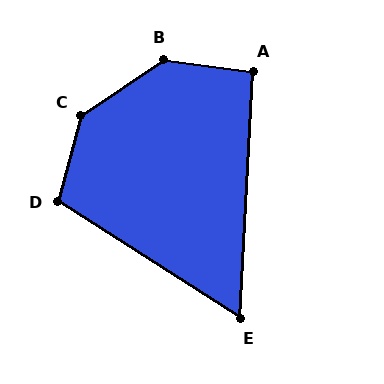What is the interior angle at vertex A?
Approximately 94 degrees (approximately right).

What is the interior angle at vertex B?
Approximately 139 degrees (obtuse).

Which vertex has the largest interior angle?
C, at approximately 139 degrees.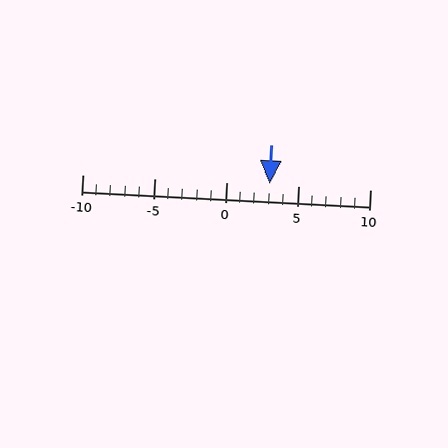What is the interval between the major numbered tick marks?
The major tick marks are spaced 5 units apart.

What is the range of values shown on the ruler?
The ruler shows values from -10 to 10.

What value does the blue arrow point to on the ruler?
The blue arrow points to approximately 3.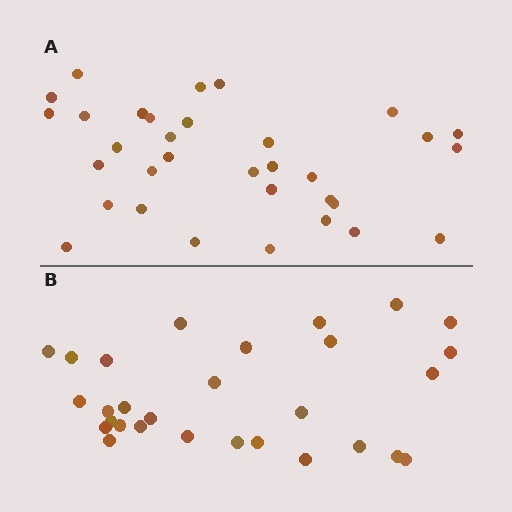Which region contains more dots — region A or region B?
Region A (the top region) has more dots.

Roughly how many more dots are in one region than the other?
Region A has about 4 more dots than region B.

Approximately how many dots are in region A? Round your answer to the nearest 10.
About 30 dots. (The exact count is 33, which rounds to 30.)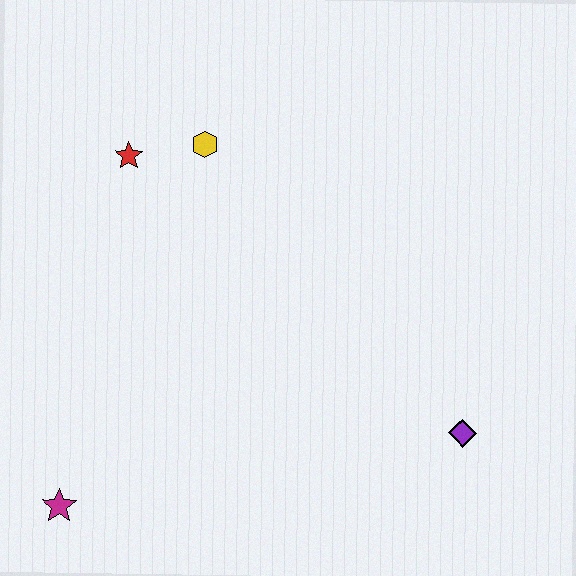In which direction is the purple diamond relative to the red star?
The purple diamond is to the right of the red star.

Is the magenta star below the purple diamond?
Yes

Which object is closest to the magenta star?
The red star is closest to the magenta star.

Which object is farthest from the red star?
The purple diamond is farthest from the red star.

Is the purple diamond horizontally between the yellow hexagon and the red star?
No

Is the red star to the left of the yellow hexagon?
Yes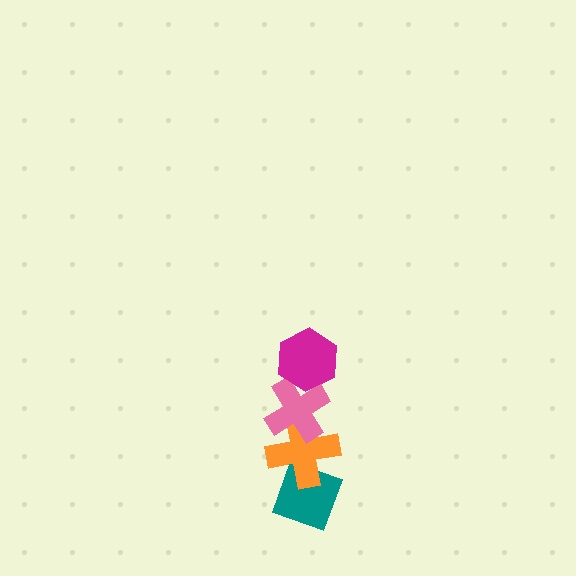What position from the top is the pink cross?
The pink cross is 2nd from the top.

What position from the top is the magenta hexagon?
The magenta hexagon is 1st from the top.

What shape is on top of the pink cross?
The magenta hexagon is on top of the pink cross.